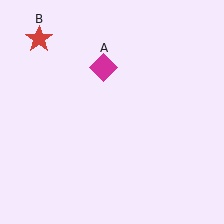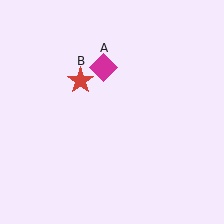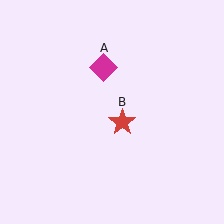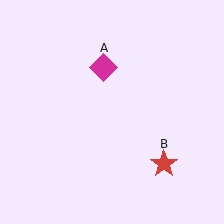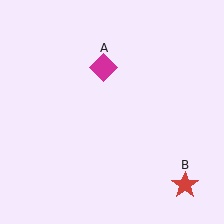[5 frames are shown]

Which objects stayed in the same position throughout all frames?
Magenta diamond (object A) remained stationary.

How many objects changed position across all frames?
1 object changed position: red star (object B).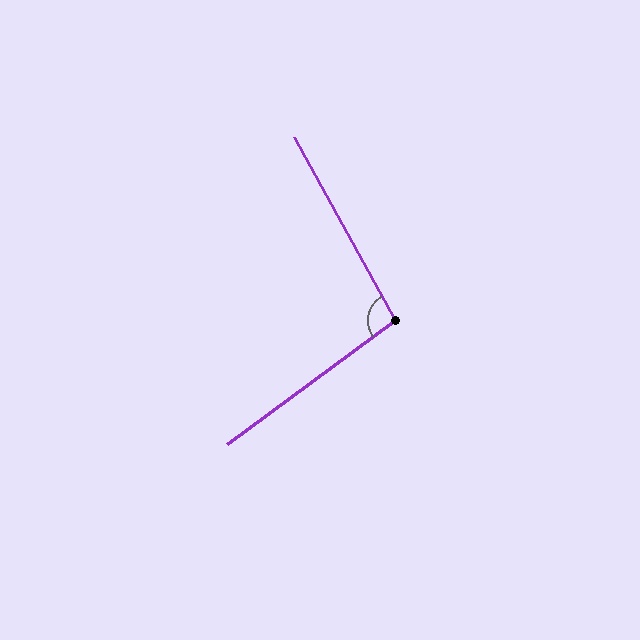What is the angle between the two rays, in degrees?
Approximately 97 degrees.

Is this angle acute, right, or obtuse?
It is obtuse.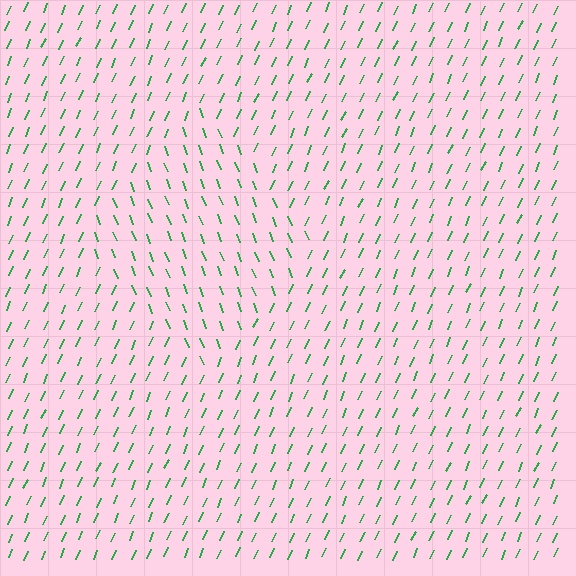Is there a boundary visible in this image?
Yes, there is a texture boundary formed by a change in line orientation.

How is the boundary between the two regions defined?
The boundary is defined purely by a change in line orientation (approximately 45 degrees difference). All lines are the same color and thickness.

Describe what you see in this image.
The image is filled with small green line segments. A diamond region in the image has lines oriented differently from the surrounding lines, creating a visible texture boundary.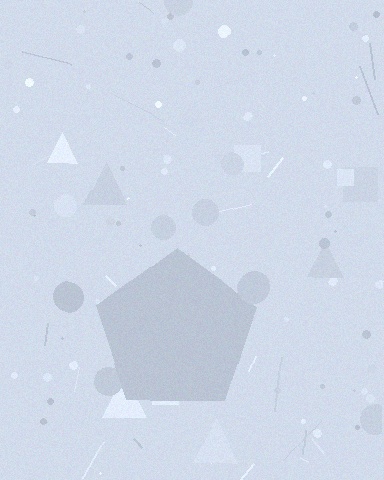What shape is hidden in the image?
A pentagon is hidden in the image.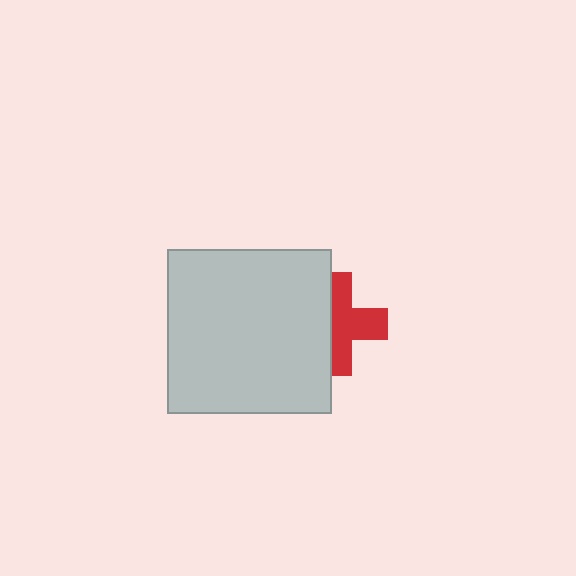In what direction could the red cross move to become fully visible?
The red cross could move right. That would shift it out from behind the light gray square entirely.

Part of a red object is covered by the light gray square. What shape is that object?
It is a cross.